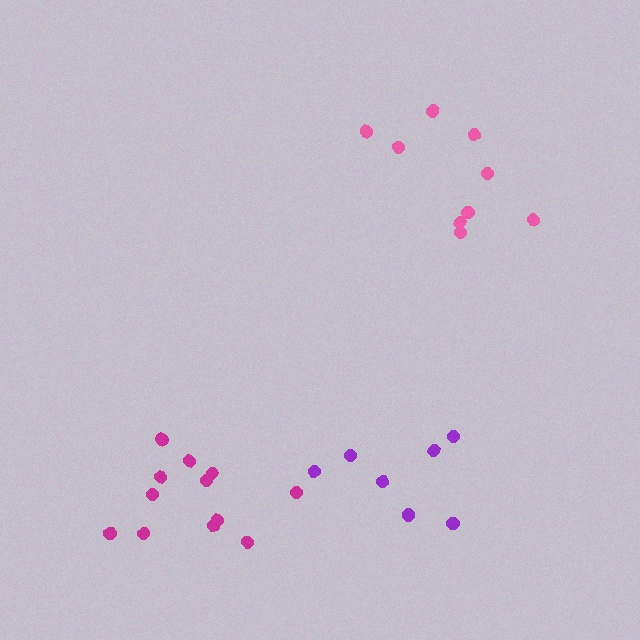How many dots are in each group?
Group 1: 7 dots, Group 2: 12 dots, Group 3: 9 dots (28 total).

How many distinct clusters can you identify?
There are 3 distinct clusters.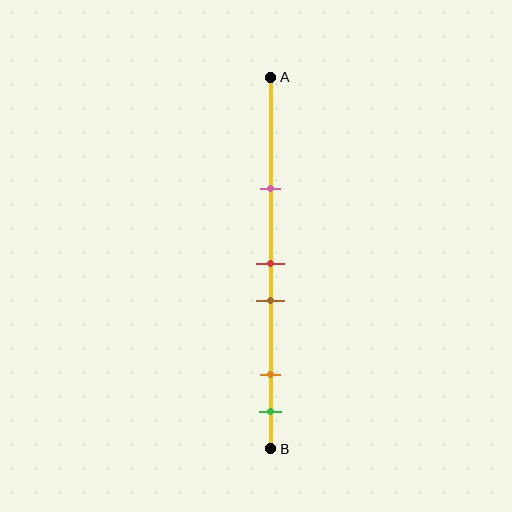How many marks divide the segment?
There are 5 marks dividing the segment.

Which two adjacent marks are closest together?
The red and brown marks are the closest adjacent pair.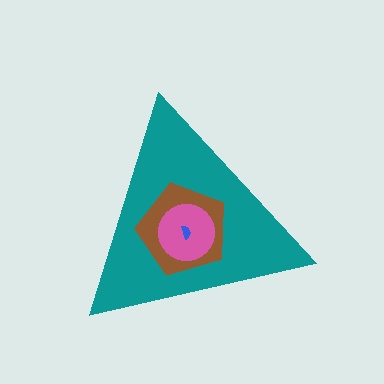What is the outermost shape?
The teal triangle.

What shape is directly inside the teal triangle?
The brown pentagon.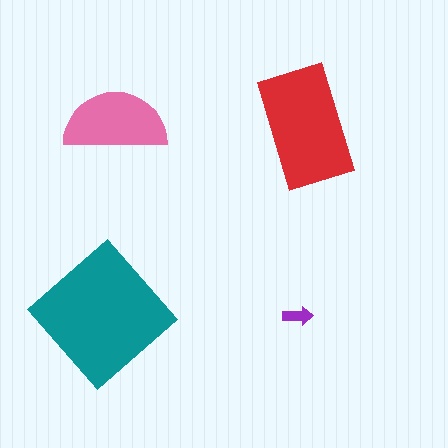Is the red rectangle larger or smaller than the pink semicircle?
Larger.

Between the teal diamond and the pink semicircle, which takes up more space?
The teal diamond.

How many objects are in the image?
There are 4 objects in the image.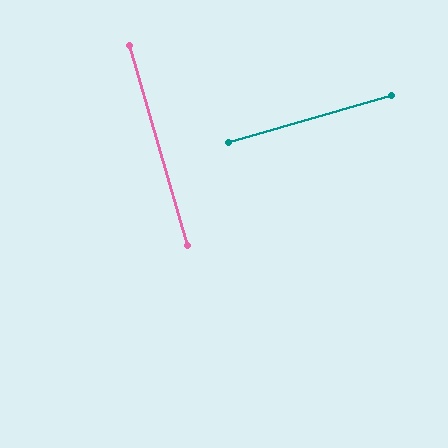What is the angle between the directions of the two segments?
Approximately 90 degrees.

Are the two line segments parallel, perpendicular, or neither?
Perpendicular — they meet at approximately 90°.